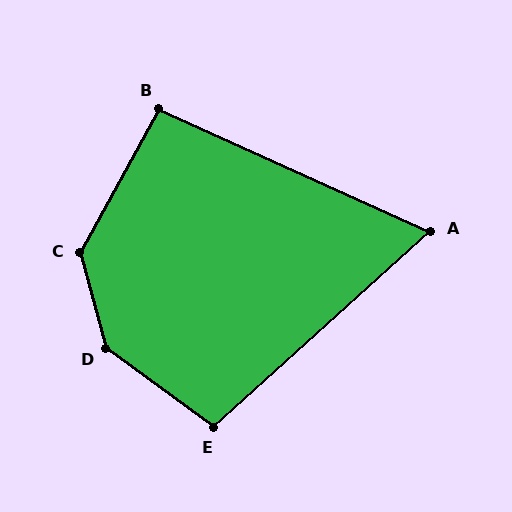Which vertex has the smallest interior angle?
A, at approximately 66 degrees.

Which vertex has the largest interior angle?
D, at approximately 141 degrees.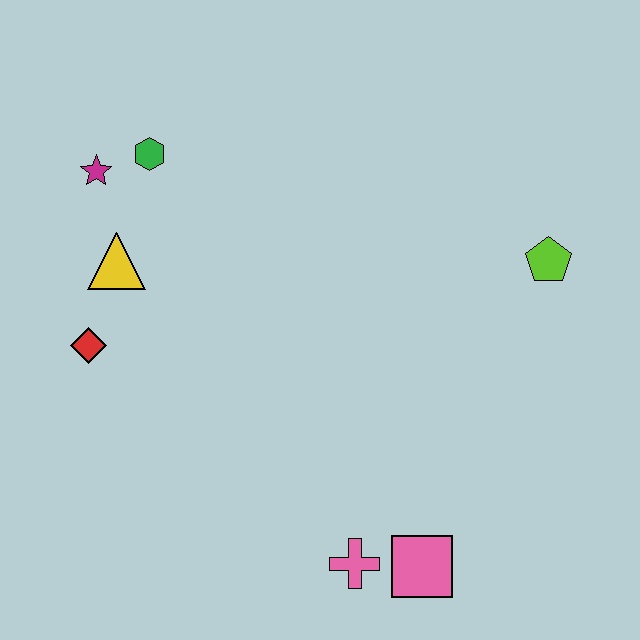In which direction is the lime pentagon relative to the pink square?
The lime pentagon is above the pink square.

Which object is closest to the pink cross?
The pink square is closest to the pink cross.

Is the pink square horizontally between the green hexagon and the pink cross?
No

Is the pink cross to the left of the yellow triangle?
No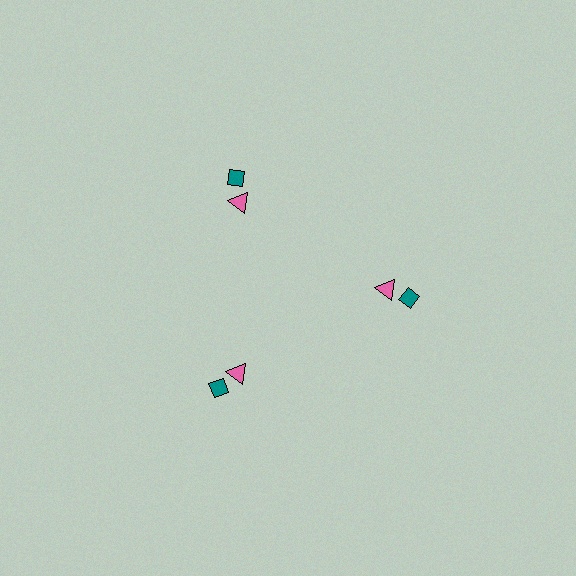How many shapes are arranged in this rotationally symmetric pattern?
There are 6 shapes, arranged in 3 groups of 2.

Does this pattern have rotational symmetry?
Yes, this pattern has 3-fold rotational symmetry. It looks the same after rotating 120 degrees around the center.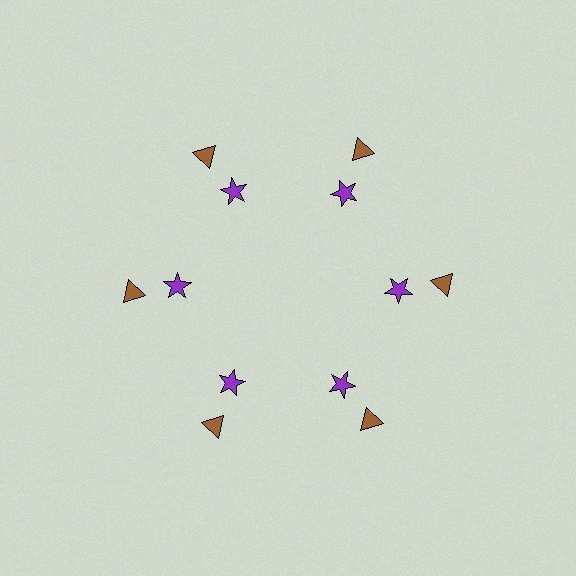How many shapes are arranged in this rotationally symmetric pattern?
There are 12 shapes, arranged in 6 groups of 2.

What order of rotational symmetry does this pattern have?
This pattern has 6-fold rotational symmetry.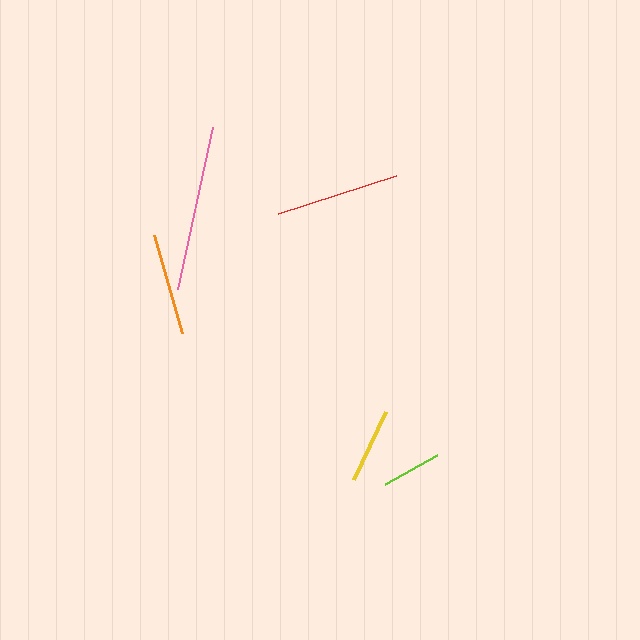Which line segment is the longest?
The pink line is the longest at approximately 166 pixels.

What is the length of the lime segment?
The lime segment is approximately 60 pixels long.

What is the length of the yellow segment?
The yellow segment is approximately 75 pixels long.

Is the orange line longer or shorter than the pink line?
The pink line is longer than the orange line.